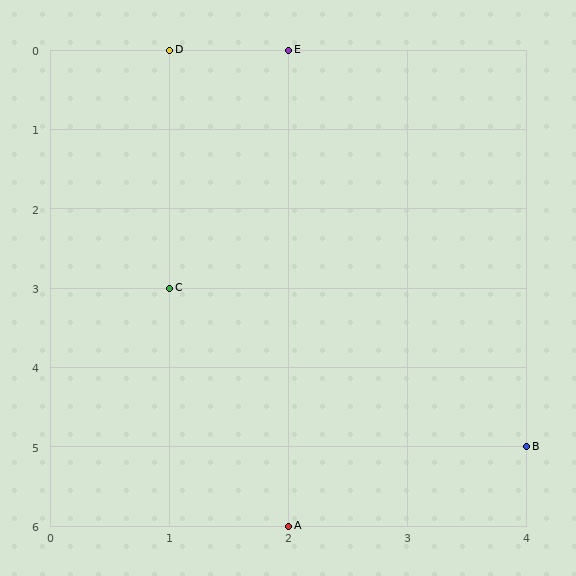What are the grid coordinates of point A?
Point A is at grid coordinates (2, 6).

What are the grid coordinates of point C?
Point C is at grid coordinates (1, 3).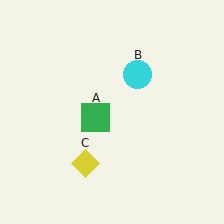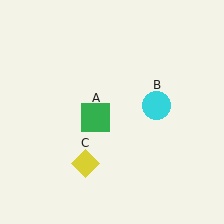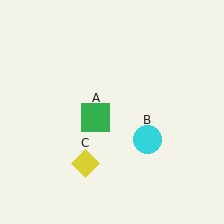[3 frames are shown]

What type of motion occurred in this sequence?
The cyan circle (object B) rotated clockwise around the center of the scene.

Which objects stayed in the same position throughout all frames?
Green square (object A) and yellow diamond (object C) remained stationary.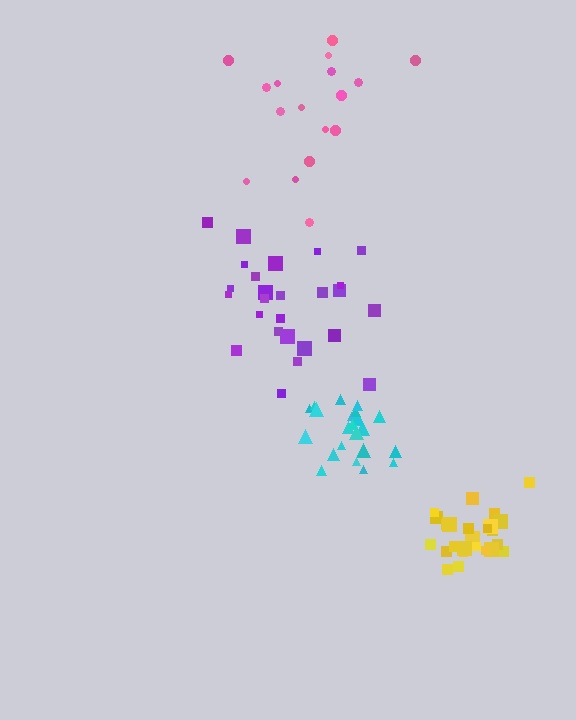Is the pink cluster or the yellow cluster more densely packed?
Yellow.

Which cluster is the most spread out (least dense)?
Pink.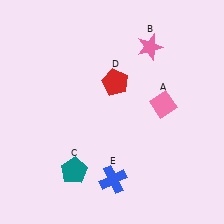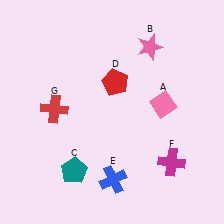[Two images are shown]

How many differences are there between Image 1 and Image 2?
There are 2 differences between the two images.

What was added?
A magenta cross (F), a red cross (G) were added in Image 2.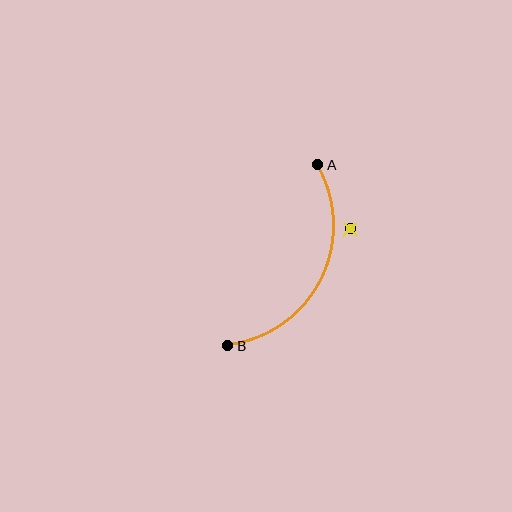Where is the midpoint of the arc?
The arc midpoint is the point on the curve farthest from the straight line joining A and B. It sits to the right of that line.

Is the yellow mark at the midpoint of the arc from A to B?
No — the yellow mark does not lie on the arc at all. It sits slightly outside the curve.